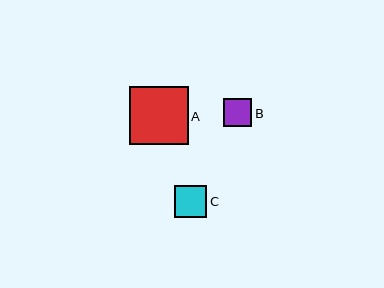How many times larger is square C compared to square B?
Square C is approximately 1.1 times the size of square B.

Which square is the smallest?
Square B is the smallest with a size of approximately 28 pixels.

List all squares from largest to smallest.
From largest to smallest: A, C, B.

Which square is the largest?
Square A is the largest with a size of approximately 58 pixels.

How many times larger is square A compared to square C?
Square A is approximately 1.8 times the size of square C.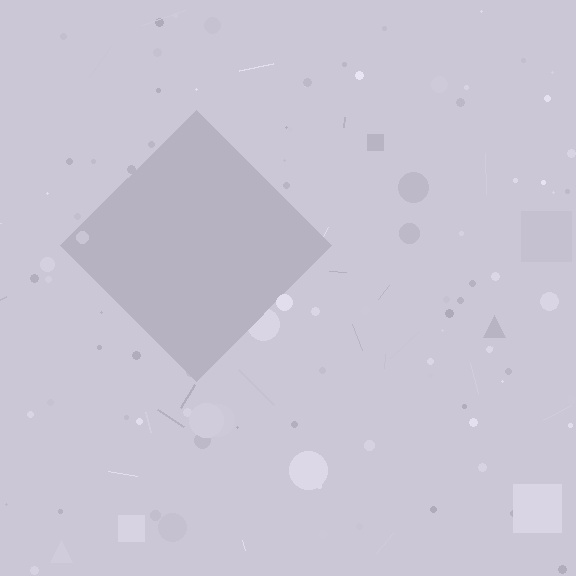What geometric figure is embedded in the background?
A diamond is embedded in the background.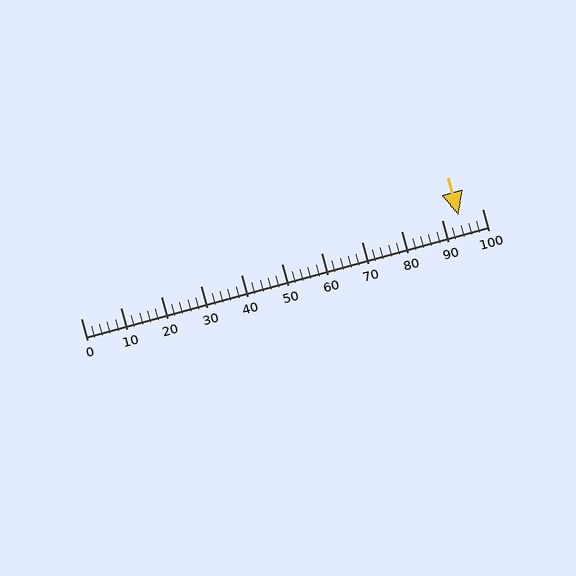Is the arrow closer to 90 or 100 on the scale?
The arrow is closer to 90.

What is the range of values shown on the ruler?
The ruler shows values from 0 to 100.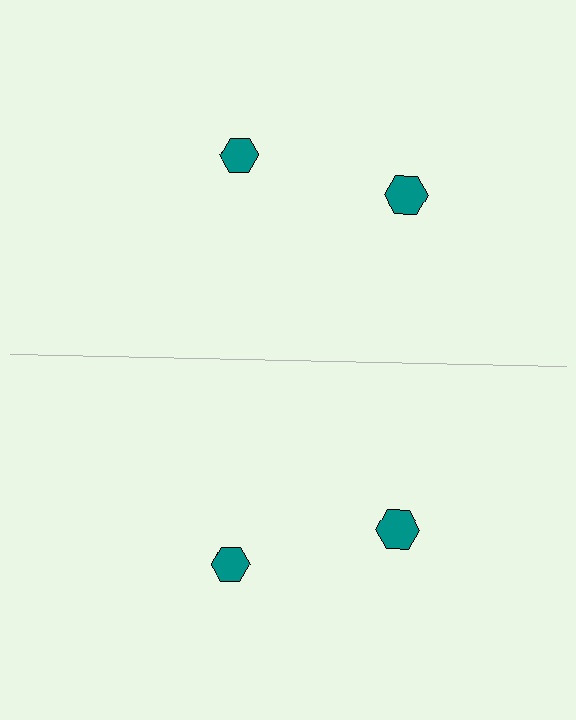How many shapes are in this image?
There are 4 shapes in this image.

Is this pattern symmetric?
Yes, this pattern has bilateral (reflection) symmetry.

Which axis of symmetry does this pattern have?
The pattern has a horizontal axis of symmetry running through the center of the image.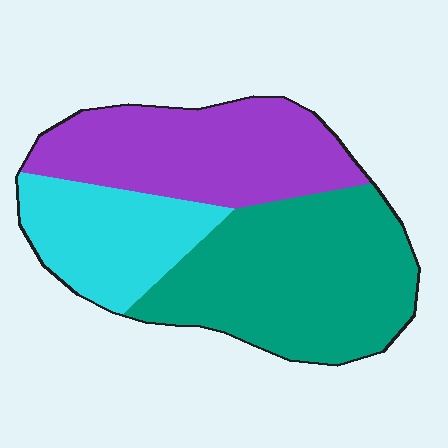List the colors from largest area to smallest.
From largest to smallest: teal, purple, cyan.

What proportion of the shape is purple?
Purple takes up between a quarter and a half of the shape.